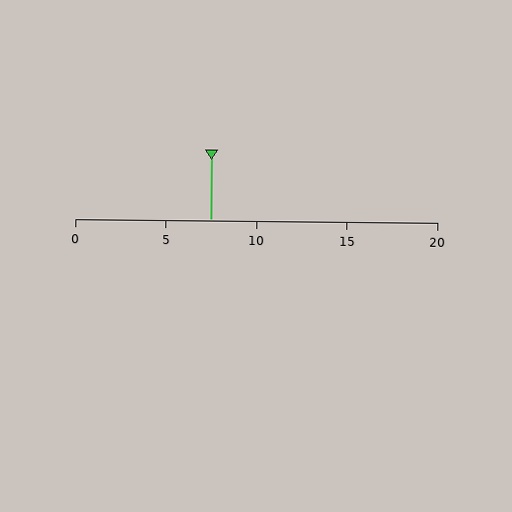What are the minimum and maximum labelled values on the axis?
The axis runs from 0 to 20.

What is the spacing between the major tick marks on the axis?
The major ticks are spaced 5 apart.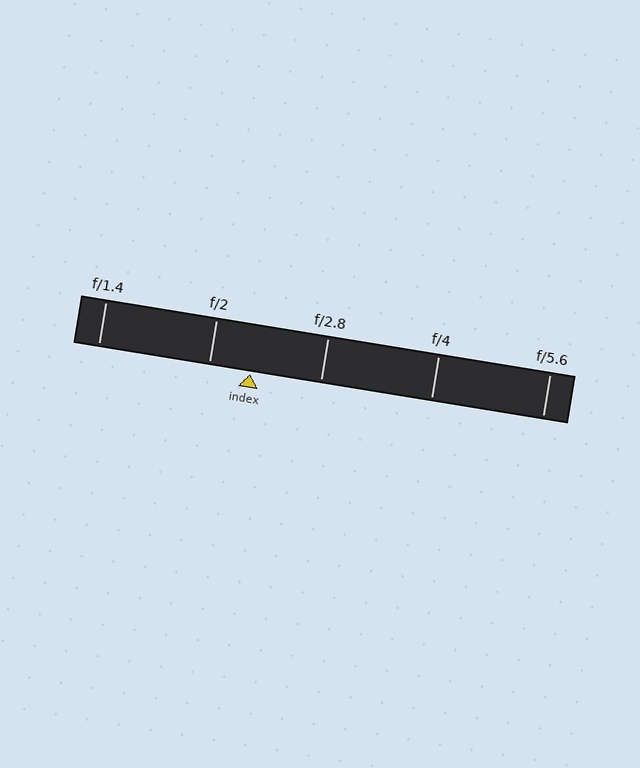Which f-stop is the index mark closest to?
The index mark is closest to f/2.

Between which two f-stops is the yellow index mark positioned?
The index mark is between f/2 and f/2.8.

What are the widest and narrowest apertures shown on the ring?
The widest aperture shown is f/1.4 and the narrowest is f/5.6.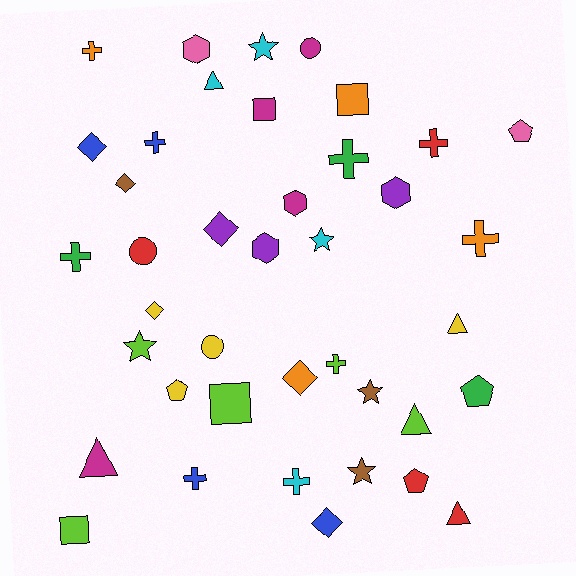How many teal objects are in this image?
There are no teal objects.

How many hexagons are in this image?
There are 4 hexagons.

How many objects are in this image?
There are 40 objects.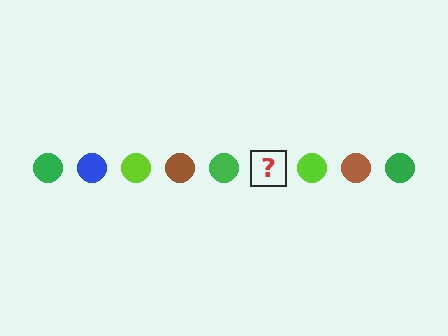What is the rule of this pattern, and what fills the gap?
The rule is that the pattern cycles through green, blue, lime, brown circles. The gap should be filled with a blue circle.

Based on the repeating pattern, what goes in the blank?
The blank should be a blue circle.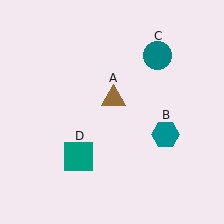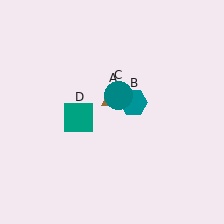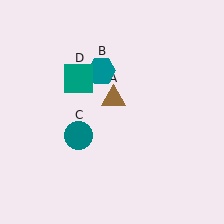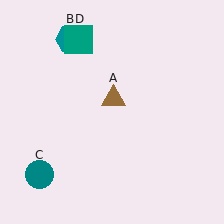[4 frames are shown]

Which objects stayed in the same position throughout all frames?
Brown triangle (object A) remained stationary.